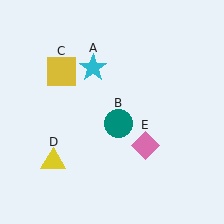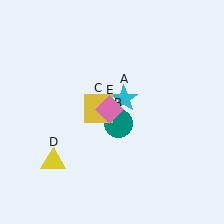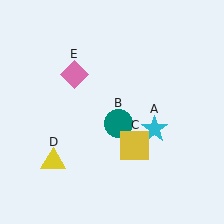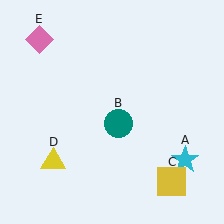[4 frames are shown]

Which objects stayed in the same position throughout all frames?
Teal circle (object B) and yellow triangle (object D) remained stationary.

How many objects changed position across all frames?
3 objects changed position: cyan star (object A), yellow square (object C), pink diamond (object E).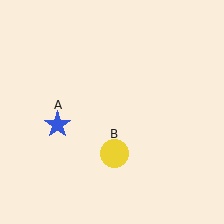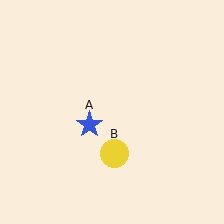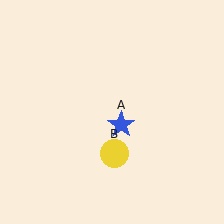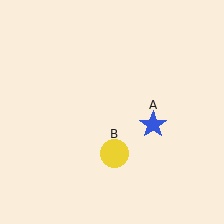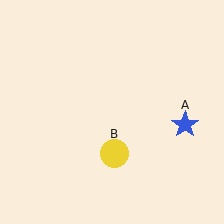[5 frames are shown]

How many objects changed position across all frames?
1 object changed position: blue star (object A).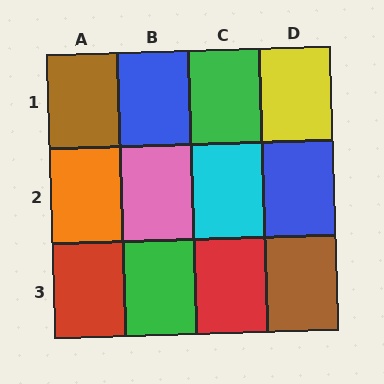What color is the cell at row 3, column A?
Red.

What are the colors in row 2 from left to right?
Orange, pink, cyan, blue.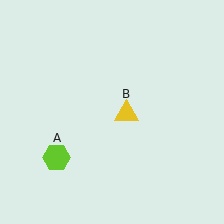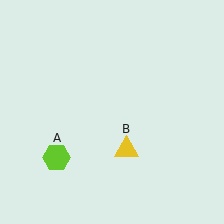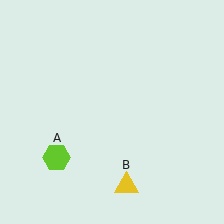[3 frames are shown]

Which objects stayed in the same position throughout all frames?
Lime hexagon (object A) remained stationary.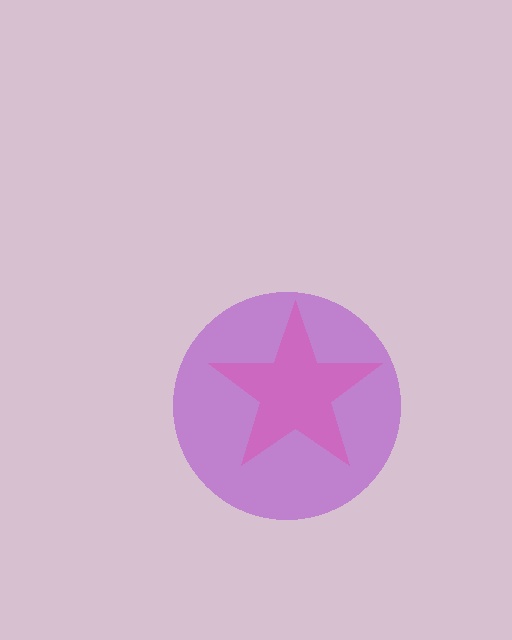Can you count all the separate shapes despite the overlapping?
Yes, there are 2 separate shapes.